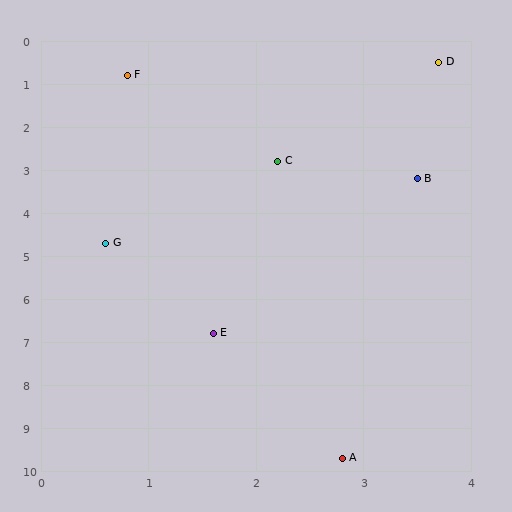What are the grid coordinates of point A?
Point A is at approximately (2.8, 9.7).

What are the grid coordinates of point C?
Point C is at approximately (2.2, 2.8).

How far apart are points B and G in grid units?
Points B and G are about 3.3 grid units apart.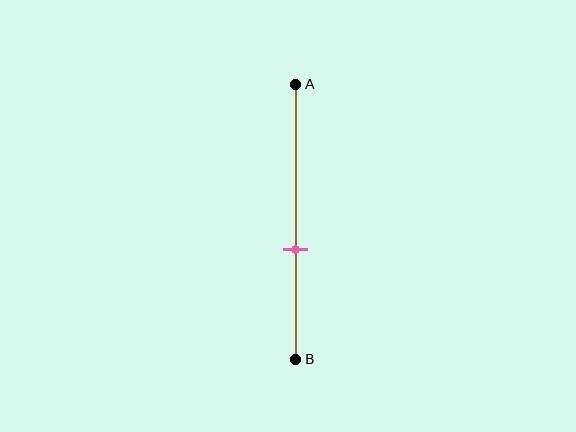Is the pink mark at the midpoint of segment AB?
No, the mark is at about 60% from A, not at the 50% midpoint.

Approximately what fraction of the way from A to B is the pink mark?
The pink mark is approximately 60% of the way from A to B.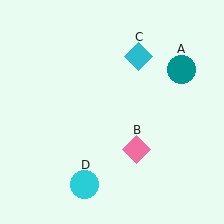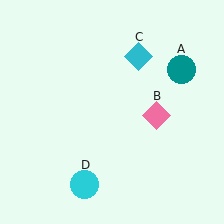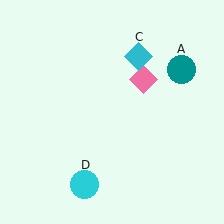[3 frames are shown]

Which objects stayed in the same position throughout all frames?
Teal circle (object A) and cyan diamond (object C) and cyan circle (object D) remained stationary.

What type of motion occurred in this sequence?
The pink diamond (object B) rotated counterclockwise around the center of the scene.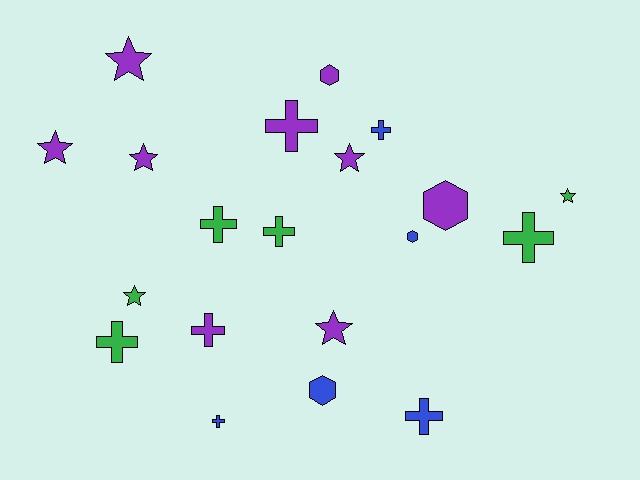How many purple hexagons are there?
There are 2 purple hexagons.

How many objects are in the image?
There are 20 objects.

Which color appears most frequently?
Purple, with 9 objects.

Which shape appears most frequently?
Cross, with 9 objects.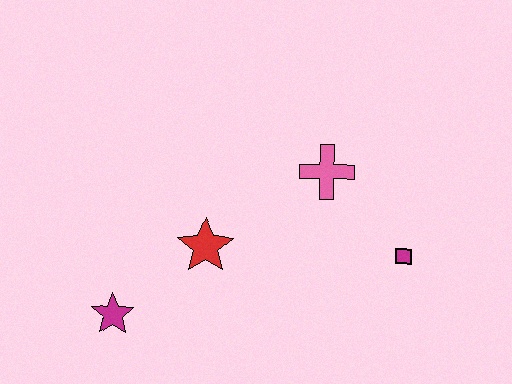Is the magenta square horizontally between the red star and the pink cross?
No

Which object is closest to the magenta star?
The red star is closest to the magenta star.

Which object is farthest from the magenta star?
The magenta square is farthest from the magenta star.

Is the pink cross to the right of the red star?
Yes